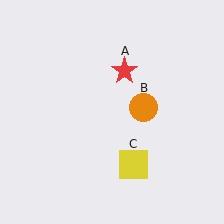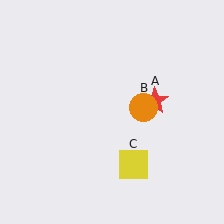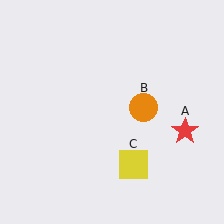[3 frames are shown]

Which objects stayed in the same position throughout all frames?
Orange circle (object B) and yellow square (object C) remained stationary.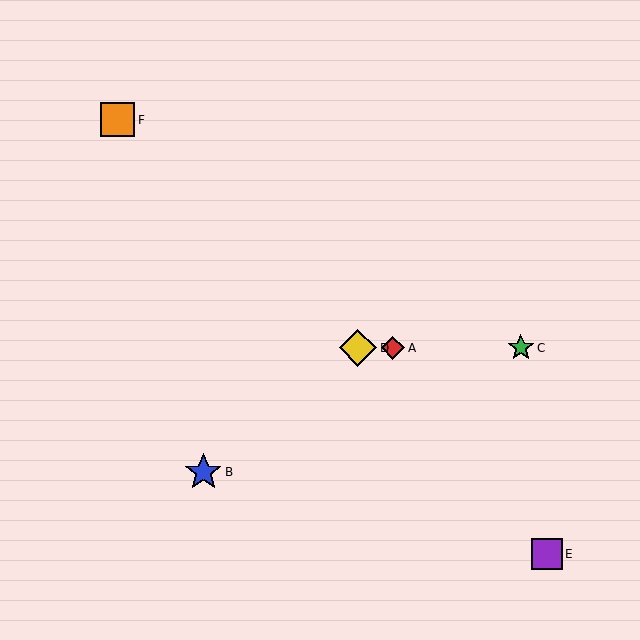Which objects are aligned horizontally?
Objects A, C, D are aligned horizontally.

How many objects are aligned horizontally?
3 objects (A, C, D) are aligned horizontally.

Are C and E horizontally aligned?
No, C is at y≈348 and E is at y≈554.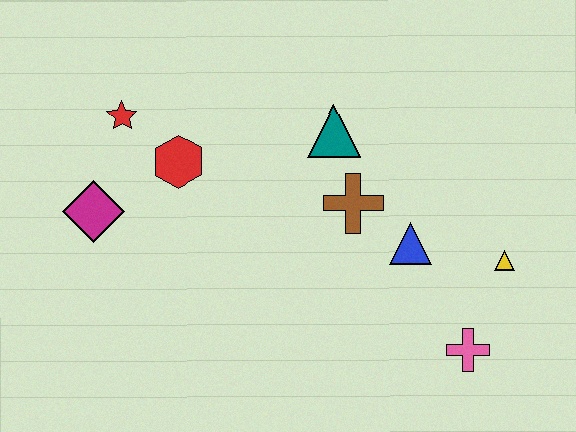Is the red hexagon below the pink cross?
No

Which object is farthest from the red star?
The pink cross is farthest from the red star.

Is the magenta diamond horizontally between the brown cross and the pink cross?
No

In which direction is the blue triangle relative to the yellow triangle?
The blue triangle is to the left of the yellow triangle.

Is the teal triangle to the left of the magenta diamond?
No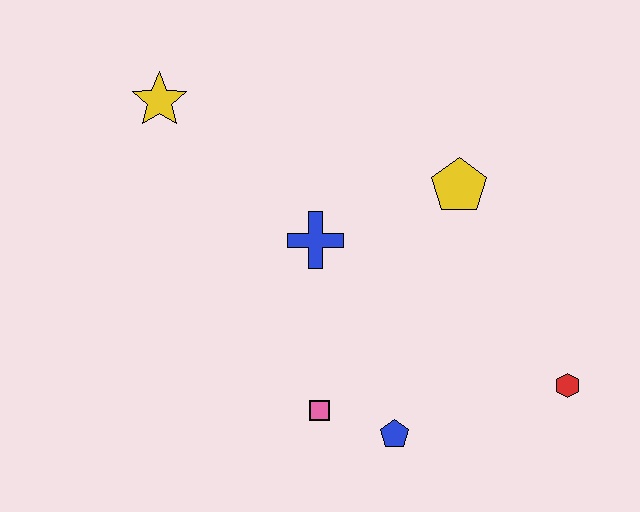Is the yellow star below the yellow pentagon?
No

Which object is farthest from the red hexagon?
The yellow star is farthest from the red hexagon.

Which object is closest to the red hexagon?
The blue pentagon is closest to the red hexagon.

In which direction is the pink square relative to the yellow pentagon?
The pink square is below the yellow pentagon.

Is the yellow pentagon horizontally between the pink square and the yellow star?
No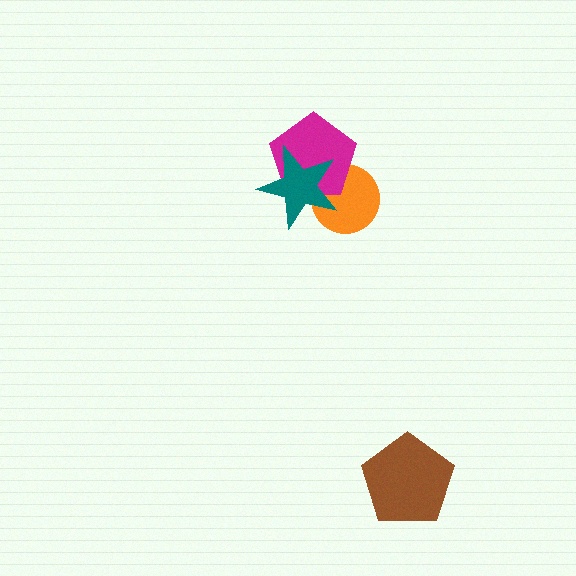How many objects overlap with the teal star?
2 objects overlap with the teal star.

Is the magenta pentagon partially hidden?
Yes, it is partially covered by another shape.